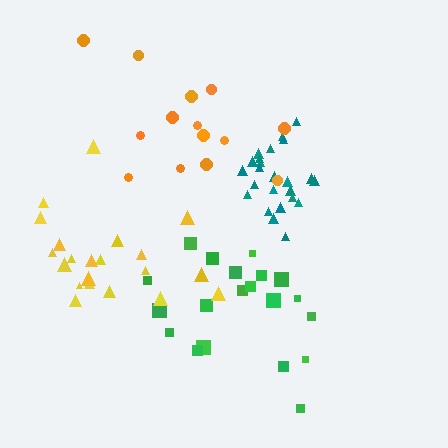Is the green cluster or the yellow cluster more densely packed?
Green.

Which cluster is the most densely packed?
Teal.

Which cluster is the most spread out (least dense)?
Orange.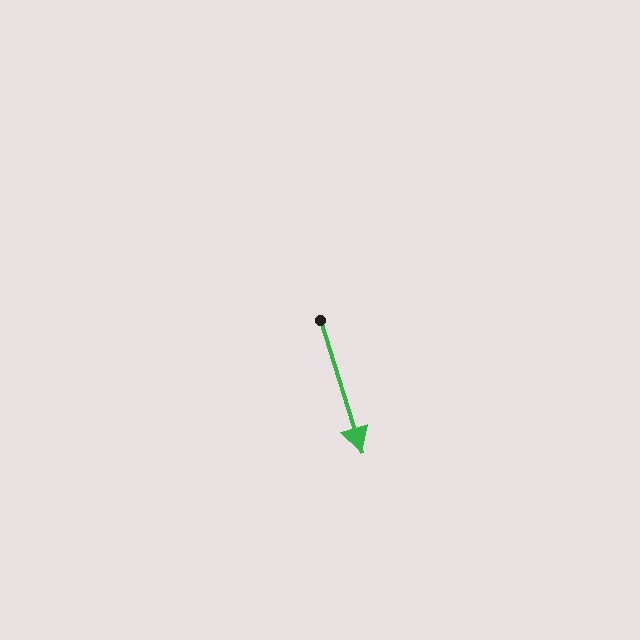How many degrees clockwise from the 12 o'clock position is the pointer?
Approximately 163 degrees.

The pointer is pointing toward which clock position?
Roughly 5 o'clock.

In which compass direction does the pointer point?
South.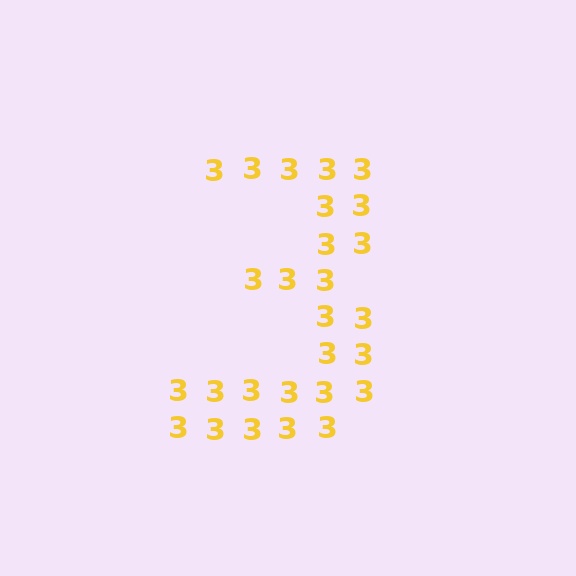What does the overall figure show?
The overall figure shows the digit 3.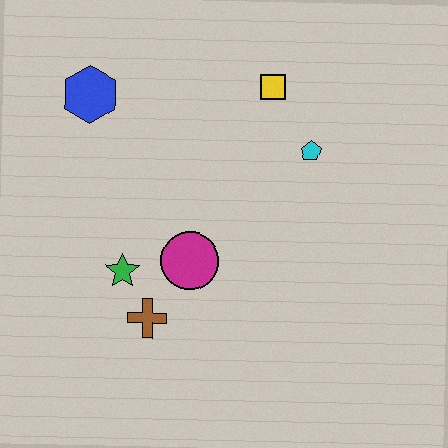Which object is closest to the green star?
The brown cross is closest to the green star.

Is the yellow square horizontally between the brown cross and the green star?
No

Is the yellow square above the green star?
Yes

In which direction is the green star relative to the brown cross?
The green star is above the brown cross.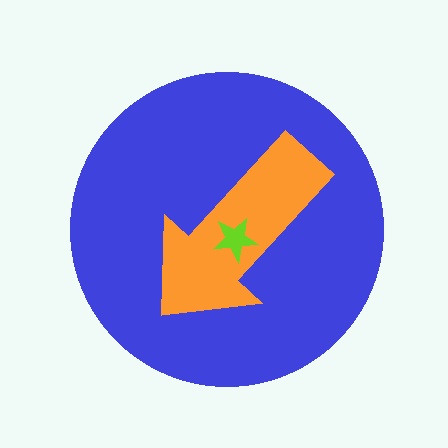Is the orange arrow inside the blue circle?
Yes.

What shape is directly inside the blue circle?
The orange arrow.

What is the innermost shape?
The lime star.